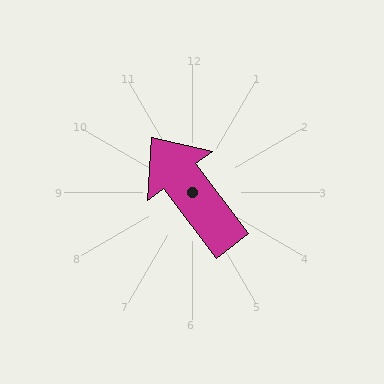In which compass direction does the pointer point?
Northwest.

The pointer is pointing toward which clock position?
Roughly 11 o'clock.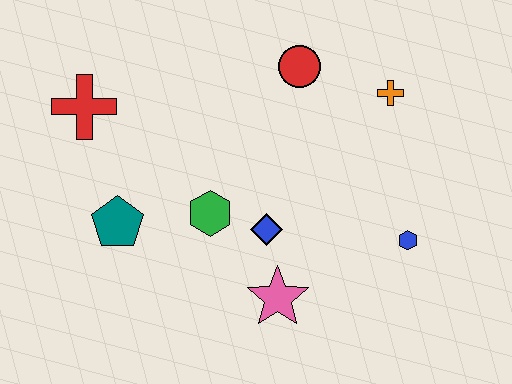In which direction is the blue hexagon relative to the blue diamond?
The blue hexagon is to the right of the blue diamond.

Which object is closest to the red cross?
The teal pentagon is closest to the red cross.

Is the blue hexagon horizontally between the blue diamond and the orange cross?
No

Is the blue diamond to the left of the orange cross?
Yes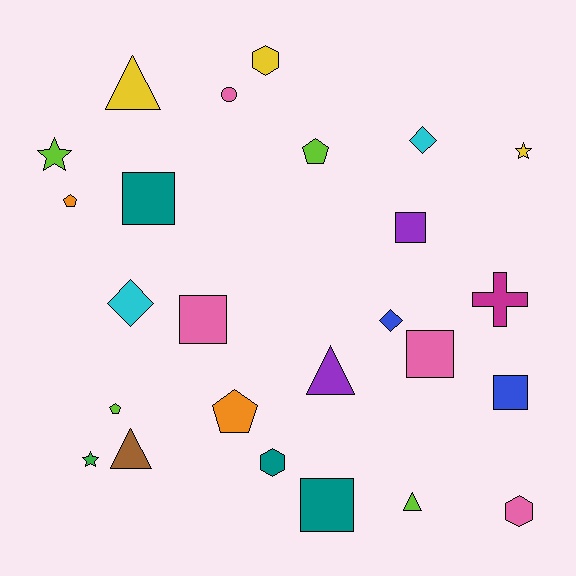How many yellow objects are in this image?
There are 3 yellow objects.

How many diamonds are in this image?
There are 3 diamonds.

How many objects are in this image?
There are 25 objects.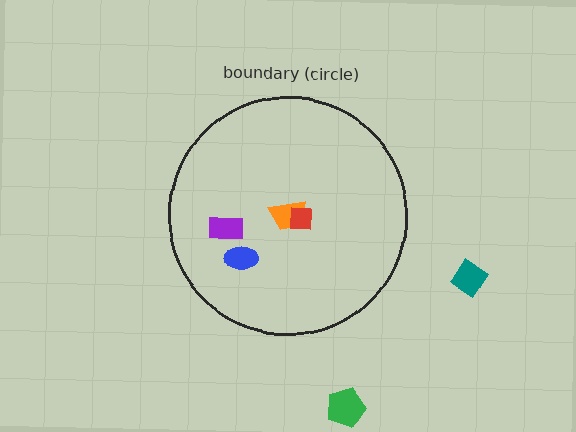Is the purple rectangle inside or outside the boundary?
Inside.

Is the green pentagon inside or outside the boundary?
Outside.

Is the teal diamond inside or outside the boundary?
Outside.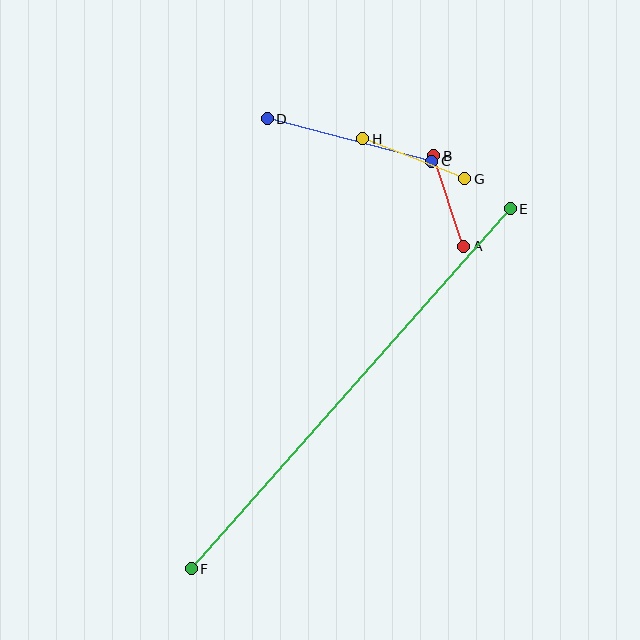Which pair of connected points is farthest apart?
Points E and F are farthest apart.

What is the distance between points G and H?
The distance is approximately 110 pixels.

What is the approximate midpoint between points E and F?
The midpoint is at approximately (351, 389) pixels.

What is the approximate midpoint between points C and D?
The midpoint is at approximately (350, 140) pixels.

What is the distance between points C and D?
The distance is approximately 170 pixels.